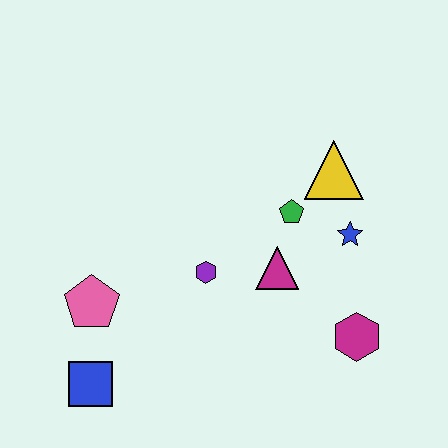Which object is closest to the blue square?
The pink pentagon is closest to the blue square.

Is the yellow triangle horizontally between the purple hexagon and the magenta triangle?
No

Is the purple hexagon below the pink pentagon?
No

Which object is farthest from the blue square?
The yellow triangle is farthest from the blue square.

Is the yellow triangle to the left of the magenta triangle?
No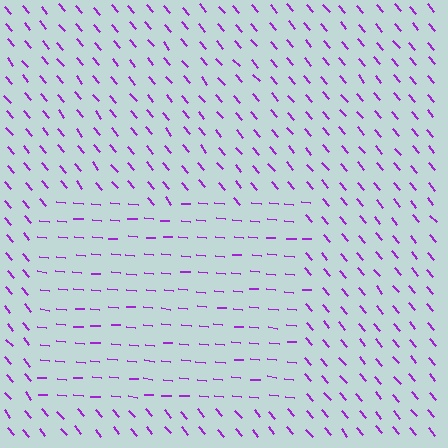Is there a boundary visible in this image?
Yes, there is a texture boundary formed by a change in line orientation.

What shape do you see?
I see a rectangle.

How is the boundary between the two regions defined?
The boundary is defined purely by a change in line orientation (approximately 45 degrees difference). All lines are the same color and thickness.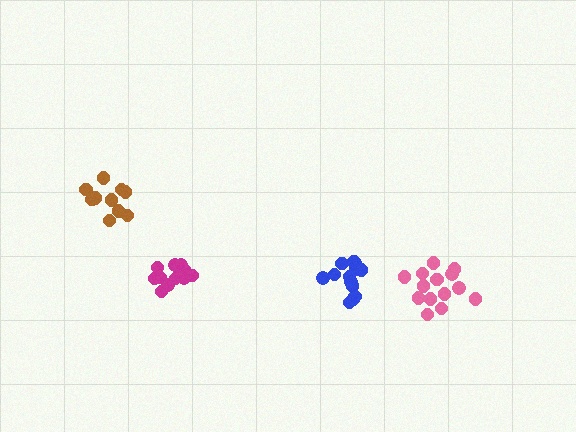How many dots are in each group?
Group 1: 14 dots, Group 2: 10 dots, Group 3: 14 dots, Group 4: 13 dots (51 total).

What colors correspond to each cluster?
The clusters are colored: pink, brown, magenta, blue.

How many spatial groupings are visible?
There are 4 spatial groupings.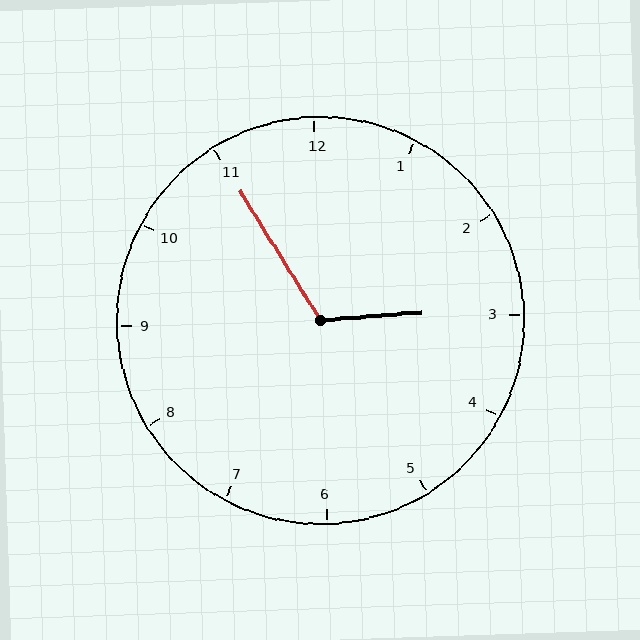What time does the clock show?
2:55.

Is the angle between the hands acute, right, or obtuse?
It is obtuse.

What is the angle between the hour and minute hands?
Approximately 118 degrees.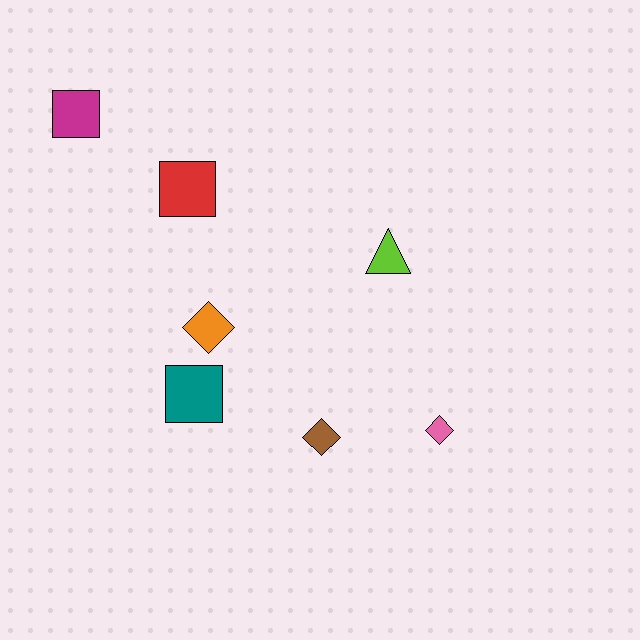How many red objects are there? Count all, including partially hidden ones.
There is 1 red object.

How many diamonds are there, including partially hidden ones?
There are 3 diamonds.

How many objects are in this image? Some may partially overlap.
There are 7 objects.